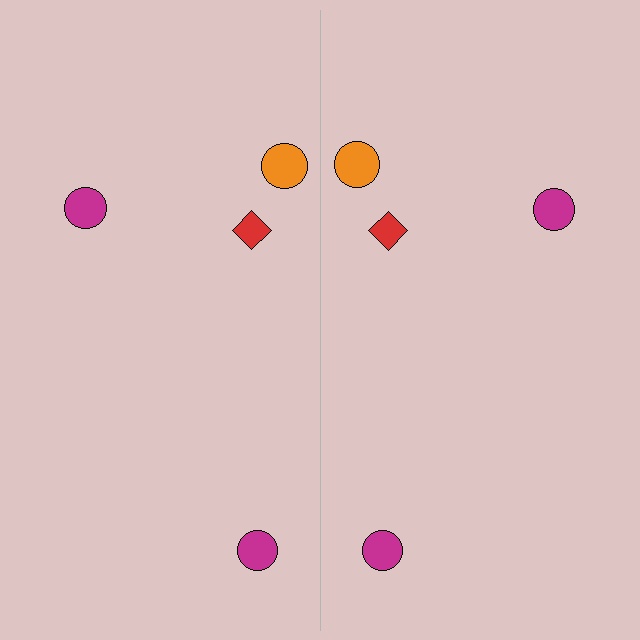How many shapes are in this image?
There are 8 shapes in this image.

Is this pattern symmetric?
Yes, this pattern has bilateral (reflection) symmetry.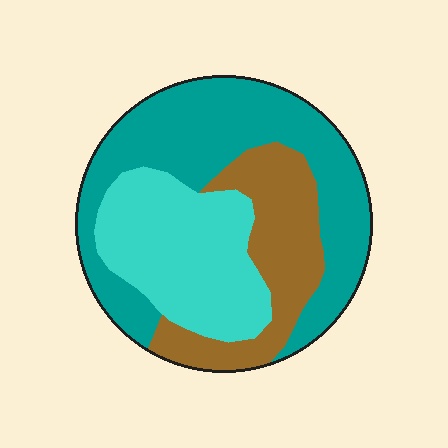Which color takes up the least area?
Brown, at roughly 25%.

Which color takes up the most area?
Teal, at roughly 45%.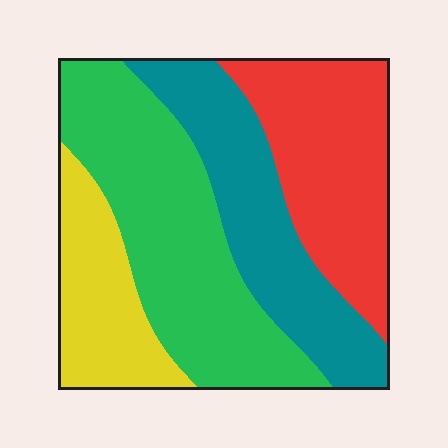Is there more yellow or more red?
Red.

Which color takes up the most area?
Green, at roughly 35%.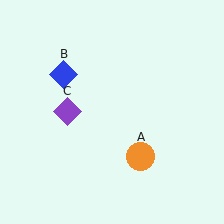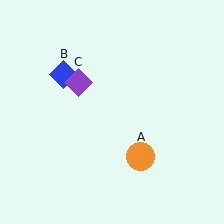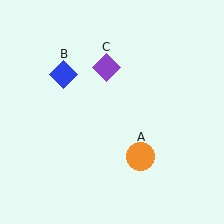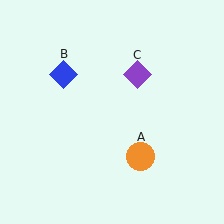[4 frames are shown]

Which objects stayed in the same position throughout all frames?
Orange circle (object A) and blue diamond (object B) remained stationary.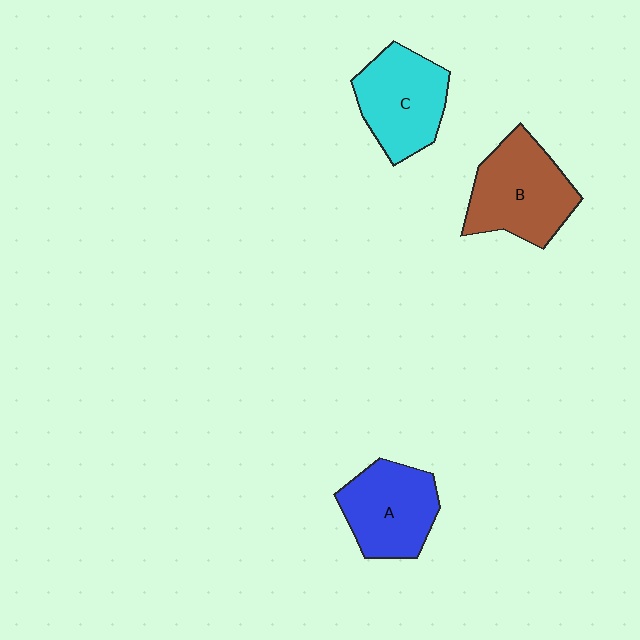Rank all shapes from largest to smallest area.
From largest to smallest: B (brown), C (cyan), A (blue).